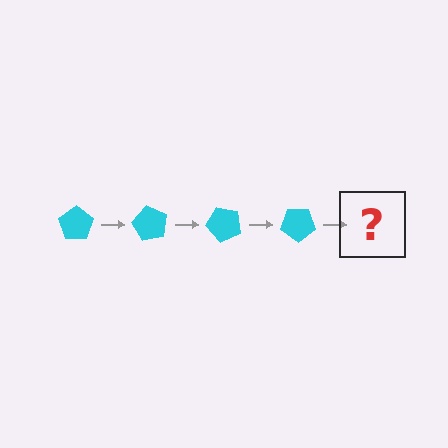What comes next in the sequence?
The next element should be a cyan pentagon rotated 240 degrees.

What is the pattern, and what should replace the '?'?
The pattern is that the pentagon rotates 60 degrees each step. The '?' should be a cyan pentagon rotated 240 degrees.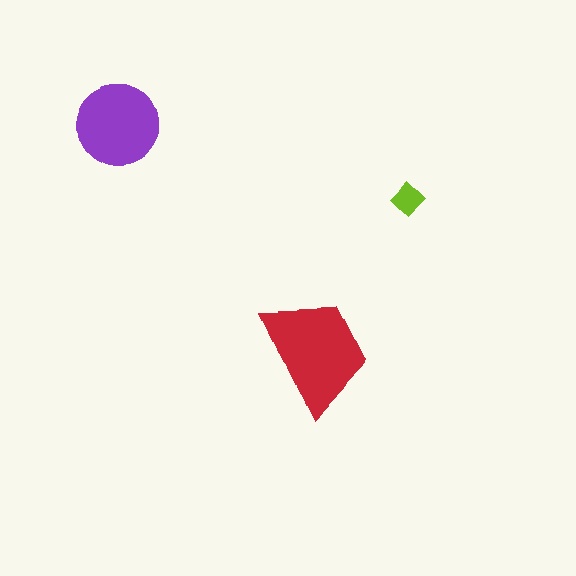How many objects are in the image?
There are 3 objects in the image.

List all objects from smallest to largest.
The lime diamond, the purple circle, the red trapezoid.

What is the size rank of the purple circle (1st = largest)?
2nd.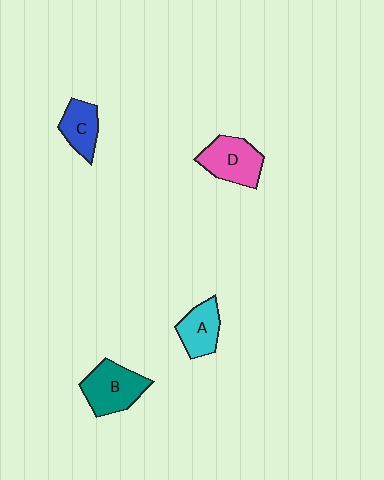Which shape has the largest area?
Shape B (teal).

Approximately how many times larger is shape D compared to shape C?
Approximately 1.4 times.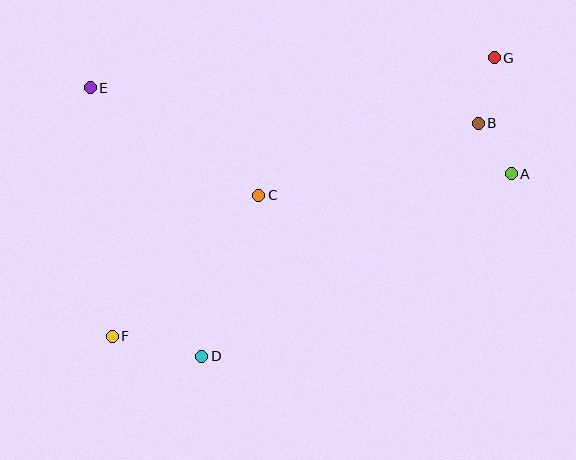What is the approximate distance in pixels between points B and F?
The distance between B and F is approximately 423 pixels.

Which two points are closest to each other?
Points A and B are closest to each other.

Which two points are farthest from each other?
Points F and G are farthest from each other.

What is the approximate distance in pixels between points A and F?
The distance between A and F is approximately 430 pixels.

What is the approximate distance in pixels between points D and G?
The distance between D and G is approximately 418 pixels.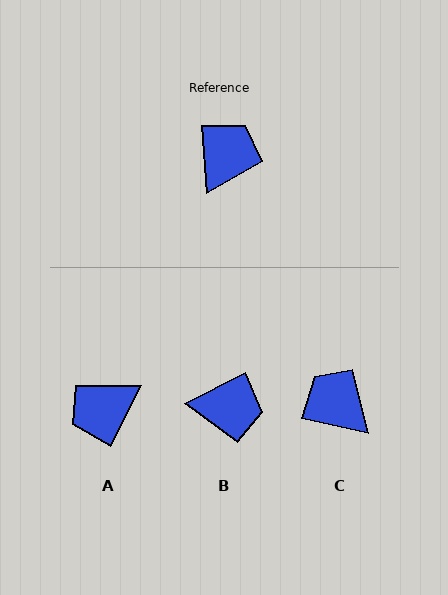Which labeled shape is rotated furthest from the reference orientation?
A, about 150 degrees away.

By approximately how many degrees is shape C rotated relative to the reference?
Approximately 74 degrees counter-clockwise.